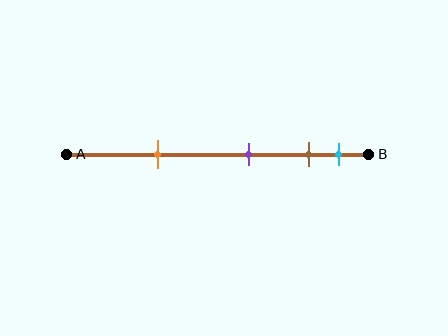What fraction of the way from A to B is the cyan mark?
The cyan mark is approximately 90% (0.9) of the way from A to B.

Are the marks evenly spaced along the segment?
No, the marks are not evenly spaced.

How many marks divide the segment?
There are 4 marks dividing the segment.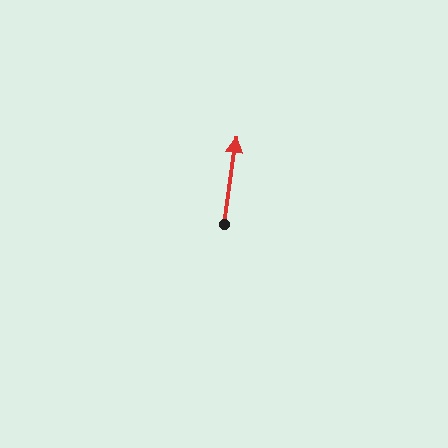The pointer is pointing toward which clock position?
Roughly 12 o'clock.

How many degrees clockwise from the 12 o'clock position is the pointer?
Approximately 8 degrees.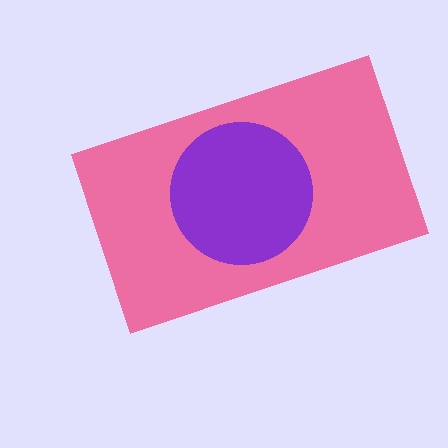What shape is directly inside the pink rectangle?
The purple circle.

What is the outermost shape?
The pink rectangle.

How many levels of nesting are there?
2.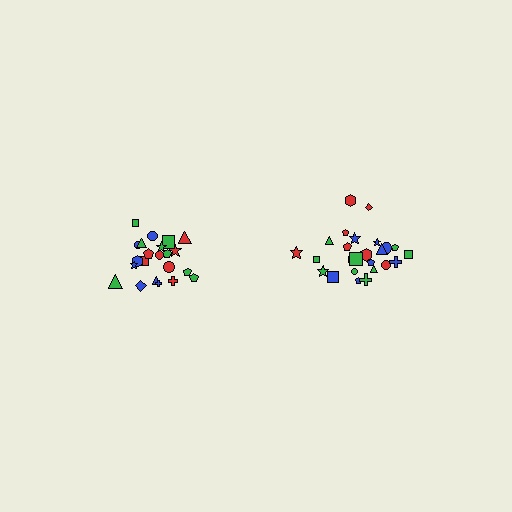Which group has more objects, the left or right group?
The right group.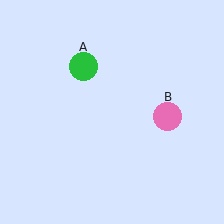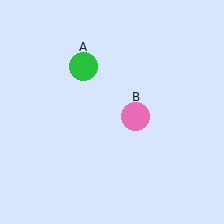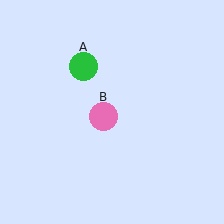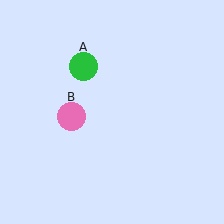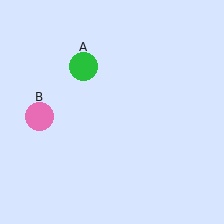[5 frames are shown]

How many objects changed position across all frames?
1 object changed position: pink circle (object B).